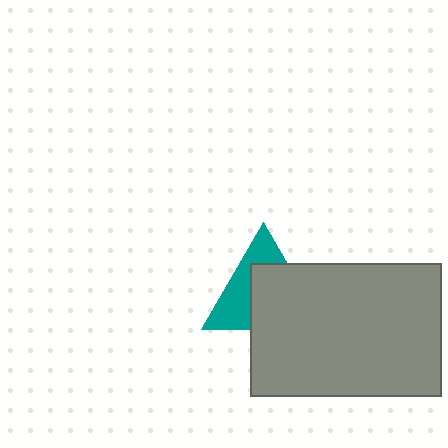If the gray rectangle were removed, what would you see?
You would see the complete teal triangle.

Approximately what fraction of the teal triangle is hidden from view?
Roughly 56% of the teal triangle is hidden behind the gray rectangle.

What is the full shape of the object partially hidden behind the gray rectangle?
The partially hidden object is a teal triangle.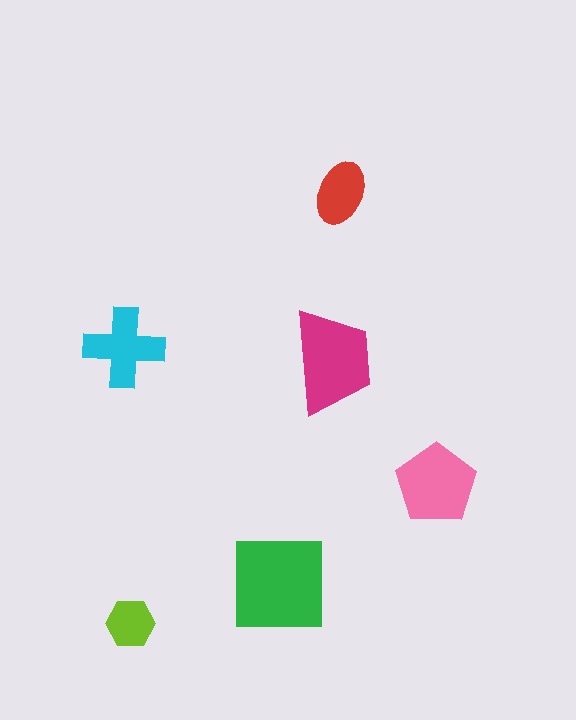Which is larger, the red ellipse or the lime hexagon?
The red ellipse.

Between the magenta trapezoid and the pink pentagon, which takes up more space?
The magenta trapezoid.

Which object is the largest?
The green square.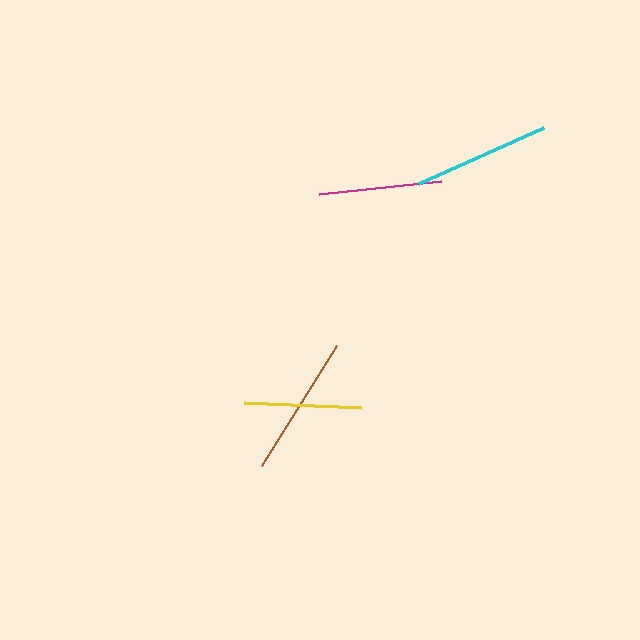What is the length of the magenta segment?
The magenta segment is approximately 122 pixels long.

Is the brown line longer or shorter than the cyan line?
The brown line is longer than the cyan line.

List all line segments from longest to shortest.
From longest to shortest: brown, cyan, magenta, yellow.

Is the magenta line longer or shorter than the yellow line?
The magenta line is longer than the yellow line.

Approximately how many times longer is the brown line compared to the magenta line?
The brown line is approximately 1.2 times the length of the magenta line.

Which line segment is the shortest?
The yellow line is the shortest at approximately 117 pixels.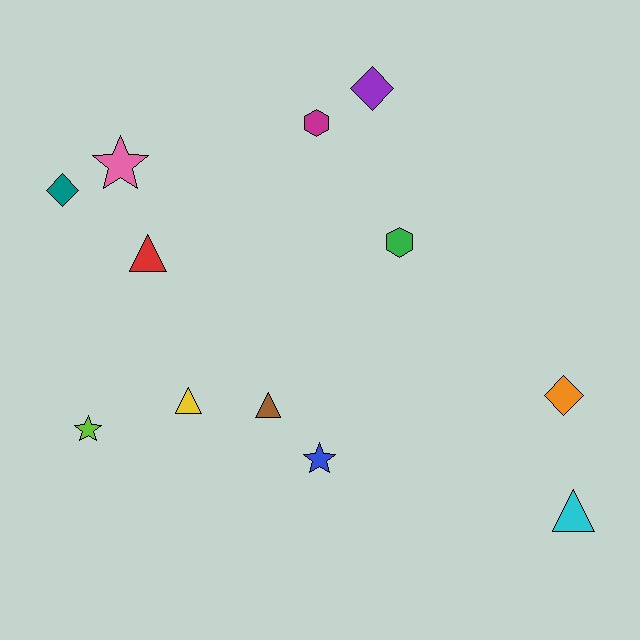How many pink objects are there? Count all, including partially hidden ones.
There is 1 pink object.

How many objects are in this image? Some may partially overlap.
There are 12 objects.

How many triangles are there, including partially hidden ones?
There are 4 triangles.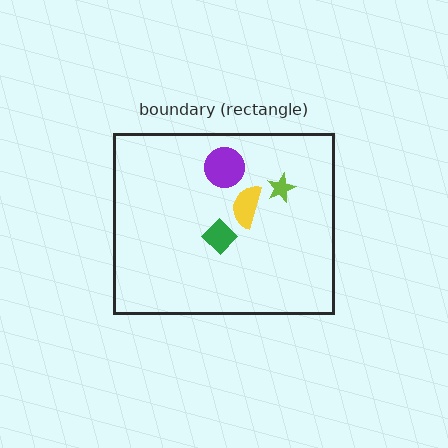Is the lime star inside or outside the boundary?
Inside.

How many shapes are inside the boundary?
4 inside, 0 outside.